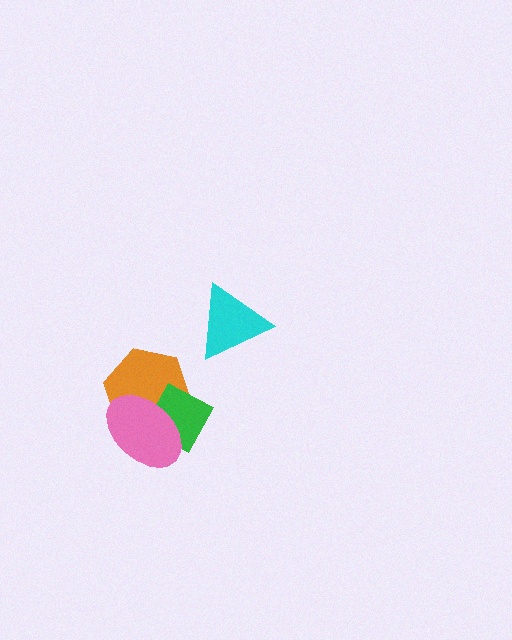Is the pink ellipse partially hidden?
No, no other shape covers it.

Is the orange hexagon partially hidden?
Yes, it is partially covered by another shape.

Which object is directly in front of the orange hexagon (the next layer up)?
The green diamond is directly in front of the orange hexagon.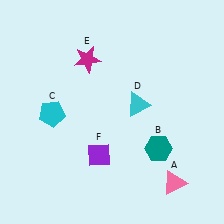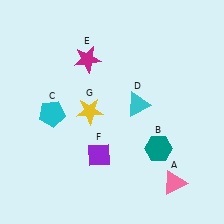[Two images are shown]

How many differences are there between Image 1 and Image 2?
There is 1 difference between the two images.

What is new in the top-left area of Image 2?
A yellow star (G) was added in the top-left area of Image 2.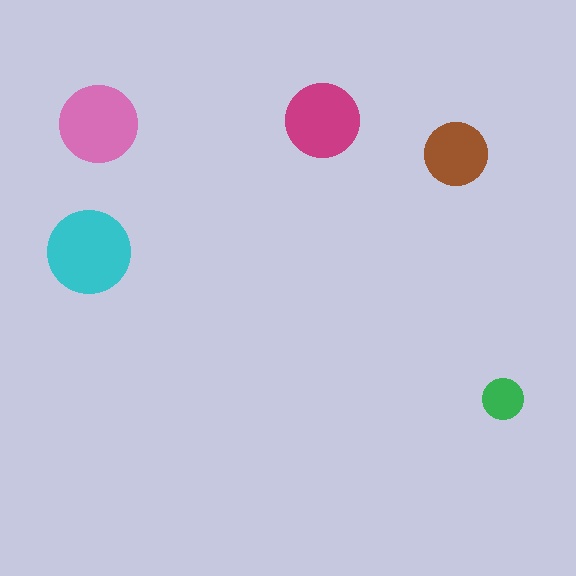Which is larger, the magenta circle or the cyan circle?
The cyan one.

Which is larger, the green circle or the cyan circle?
The cyan one.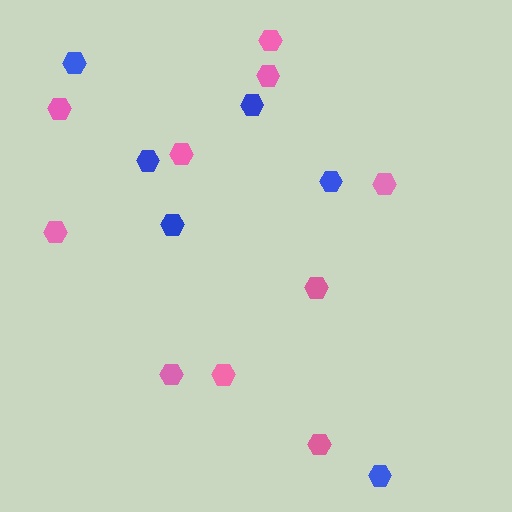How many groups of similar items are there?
There are 2 groups: one group of blue hexagons (6) and one group of pink hexagons (10).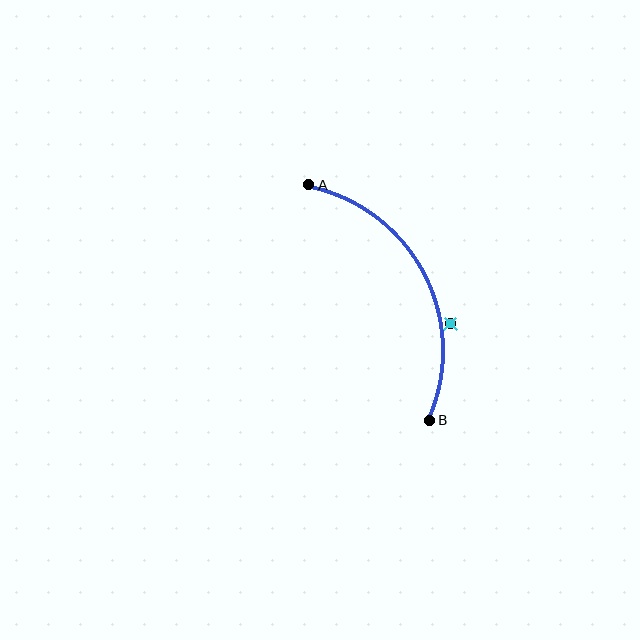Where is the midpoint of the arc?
The arc midpoint is the point on the curve farthest from the straight line joining A and B. It sits to the right of that line.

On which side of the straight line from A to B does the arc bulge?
The arc bulges to the right of the straight line connecting A and B.